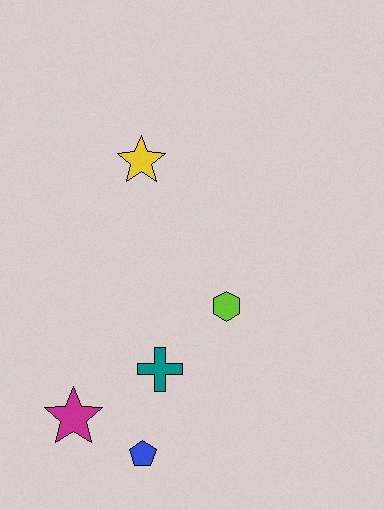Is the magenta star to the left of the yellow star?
Yes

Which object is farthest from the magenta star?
The yellow star is farthest from the magenta star.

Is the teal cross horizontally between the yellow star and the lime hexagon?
Yes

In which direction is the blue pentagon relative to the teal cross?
The blue pentagon is below the teal cross.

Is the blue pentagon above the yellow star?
No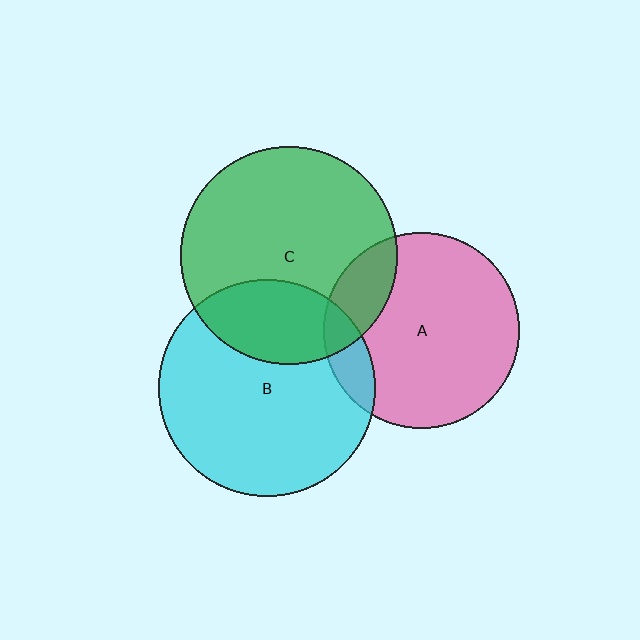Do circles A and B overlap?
Yes.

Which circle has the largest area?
Circle C (green).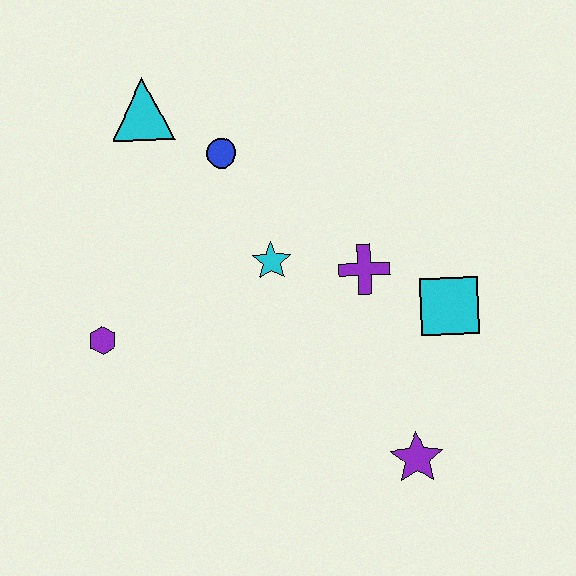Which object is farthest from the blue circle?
The purple star is farthest from the blue circle.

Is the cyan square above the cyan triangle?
No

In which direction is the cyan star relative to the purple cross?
The cyan star is to the left of the purple cross.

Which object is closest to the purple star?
The cyan square is closest to the purple star.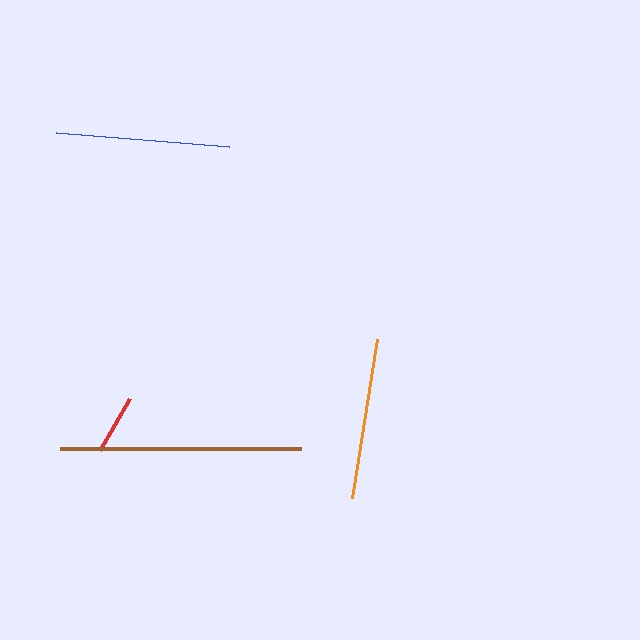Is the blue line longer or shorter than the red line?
The blue line is longer than the red line.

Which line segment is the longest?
The brown line is the longest at approximately 241 pixels.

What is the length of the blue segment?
The blue segment is approximately 174 pixels long.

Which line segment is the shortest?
The red line is the shortest at approximately 61 pixels.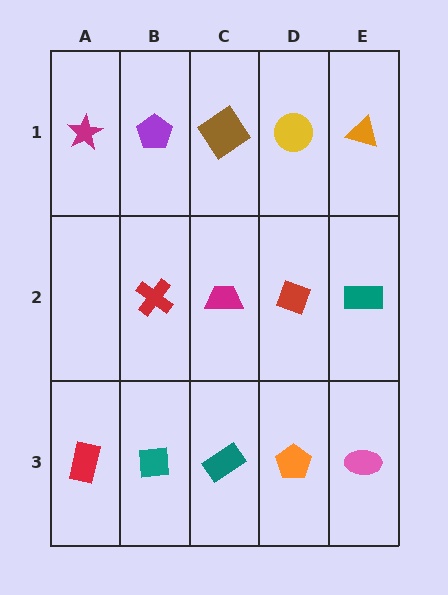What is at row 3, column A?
A red rectangle.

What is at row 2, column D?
A red diamond.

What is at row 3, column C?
A teal rectangle.